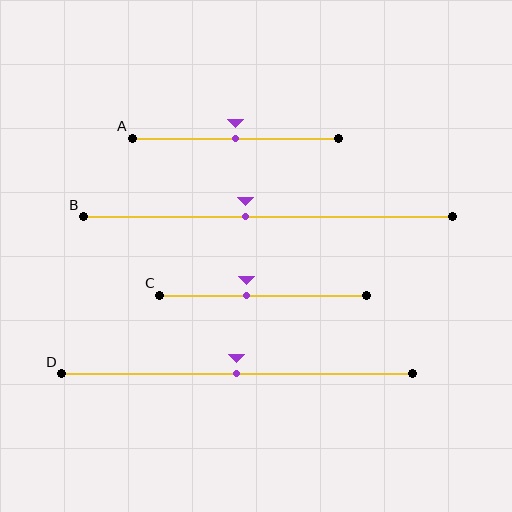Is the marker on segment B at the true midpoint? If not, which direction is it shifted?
No, the marker on segment B is shifted to the left by about 6% of the segment length.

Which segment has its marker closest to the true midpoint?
Segment A has its marker closest to the true midpoint.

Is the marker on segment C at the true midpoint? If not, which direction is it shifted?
No, the marker on segment C is shifted to the left by about 8% of the segment length.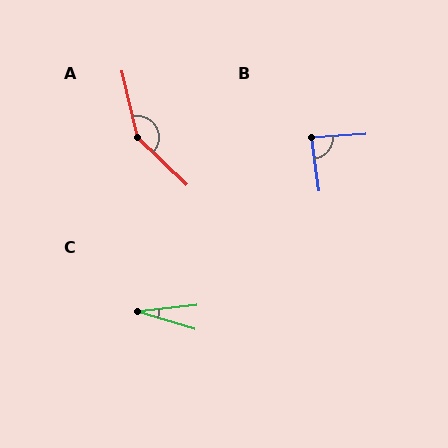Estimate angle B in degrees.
Approximately 85 degrees.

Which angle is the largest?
A, at approximately 147 degrees.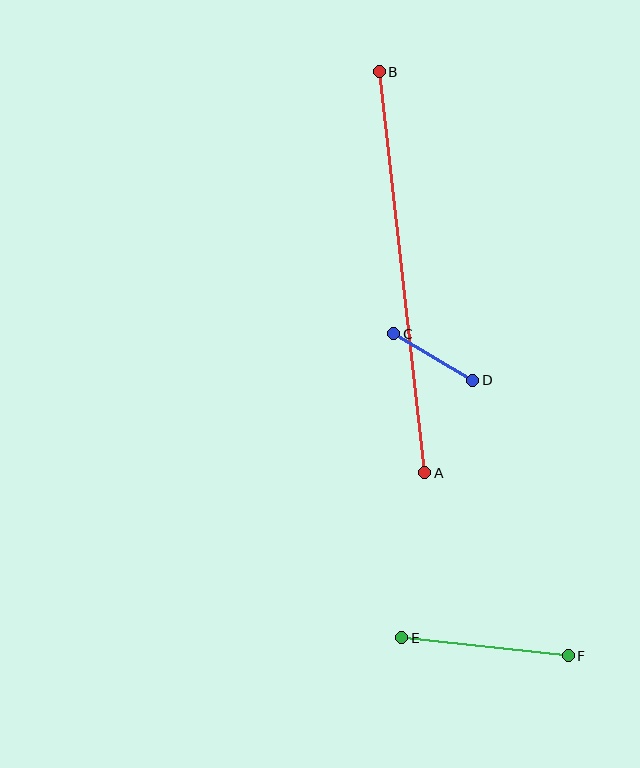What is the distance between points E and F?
The distance is approximately 168 pixels.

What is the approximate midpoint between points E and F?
The midpoint is at approximately (485, 647) pixels.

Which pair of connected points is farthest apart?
Points A and B are farthest apart.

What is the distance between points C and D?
The distance is approximately 92 pixels.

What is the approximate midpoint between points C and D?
The midpoint is at approximately (433, 357) pixels.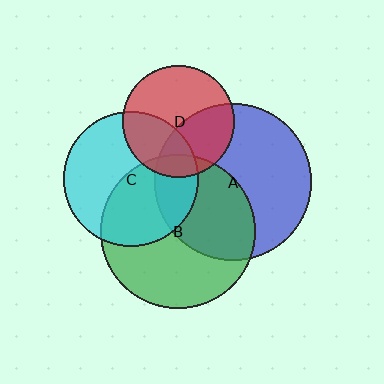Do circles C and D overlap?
Yes.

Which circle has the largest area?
Circle A (blue).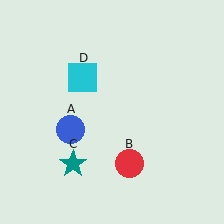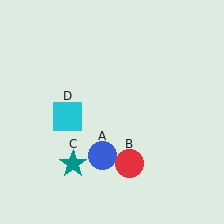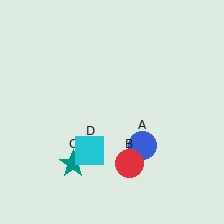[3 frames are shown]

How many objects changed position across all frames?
2 objects changed position: blue circle (object A), cyan square (object D).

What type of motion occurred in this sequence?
The blue circle (object A), cyan square (object D) rotated counterclockwise around the center of the scene.